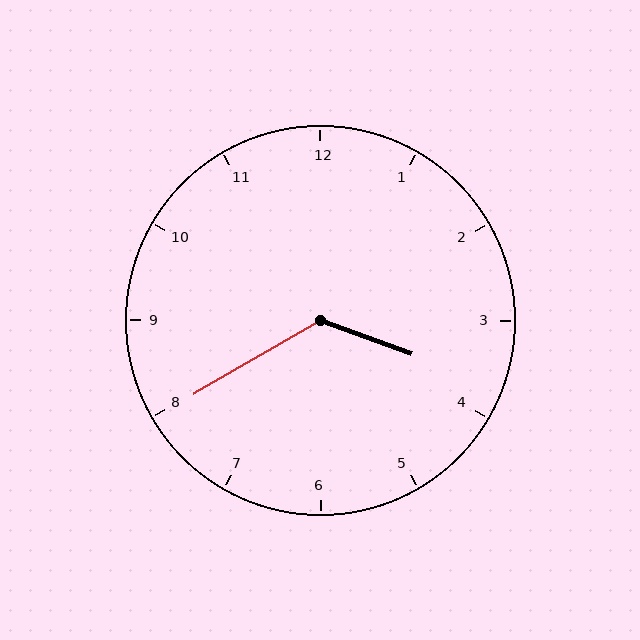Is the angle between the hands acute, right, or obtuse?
It is obtuse.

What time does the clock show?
3:40.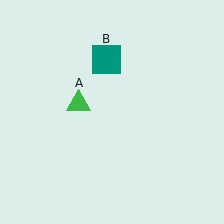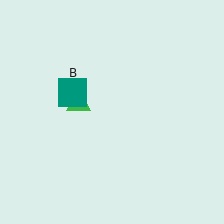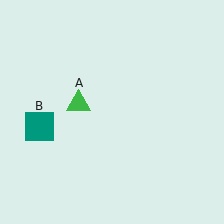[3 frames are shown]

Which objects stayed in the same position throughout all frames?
Green triangle (object A) remained stationary.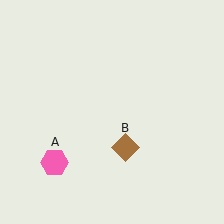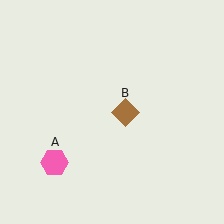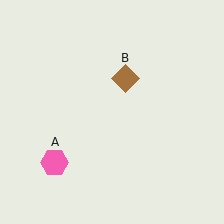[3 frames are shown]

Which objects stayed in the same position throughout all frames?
Pink hexagon (object A) remained stationary.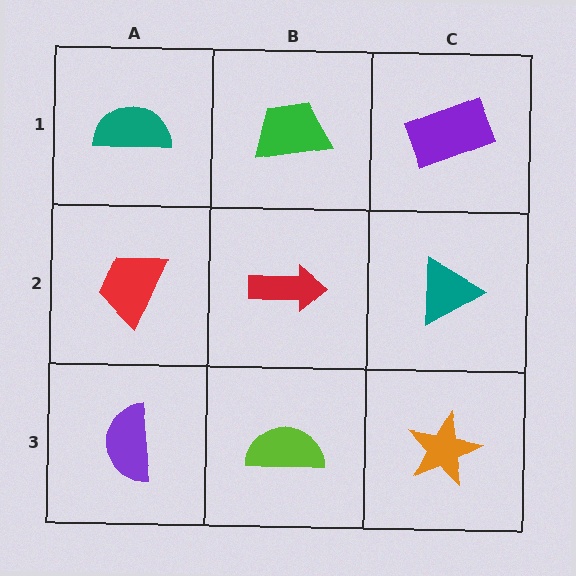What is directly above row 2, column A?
A teal semicircle.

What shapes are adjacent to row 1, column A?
A red trapezoid (row 2, column A), a green trapezoid (row 1, column B).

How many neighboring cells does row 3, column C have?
2.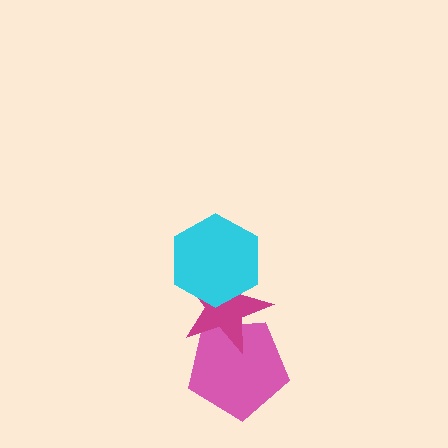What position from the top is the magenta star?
The magenta star is 2nd from the top.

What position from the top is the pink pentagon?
The pink pentagon is 3rd from the top.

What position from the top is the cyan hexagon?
The cyan hexagon is 1st from the top.